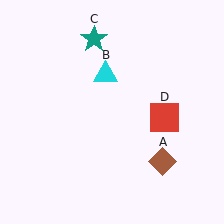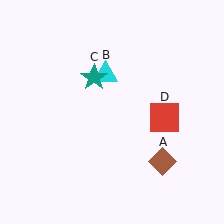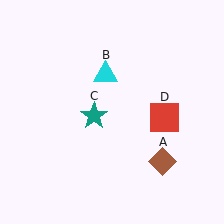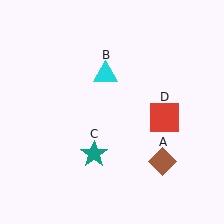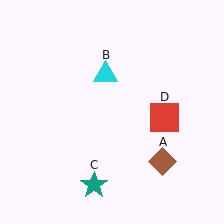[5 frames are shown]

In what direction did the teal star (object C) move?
The teal star (object C) moved down.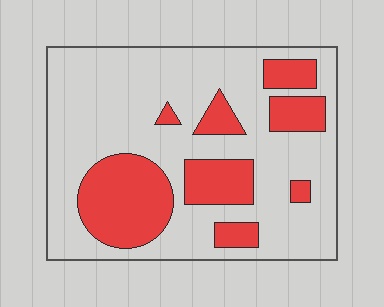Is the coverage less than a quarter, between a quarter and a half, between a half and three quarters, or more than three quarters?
Between a quarter and a half.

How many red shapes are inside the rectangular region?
8.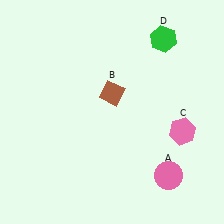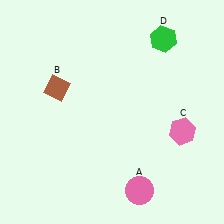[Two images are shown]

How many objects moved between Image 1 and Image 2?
2 objects moved between the two images.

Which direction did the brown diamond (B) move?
The brown diamond (B) moved left.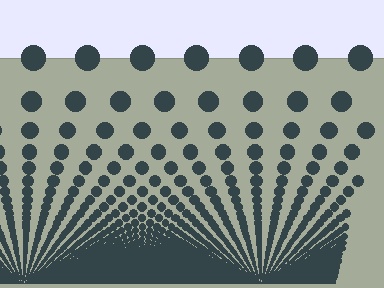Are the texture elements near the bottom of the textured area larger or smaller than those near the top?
Smaller. The gradient is inverted — elements near the bottom are smaller and denser.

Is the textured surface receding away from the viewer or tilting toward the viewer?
The surface appears to tilt toward the viewer. Texture elements get larger and sparser toward the top.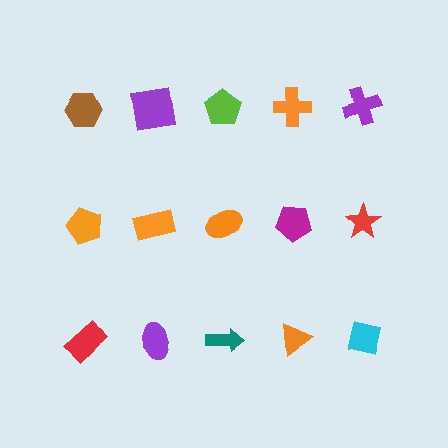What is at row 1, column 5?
A purple cross.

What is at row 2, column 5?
A red star.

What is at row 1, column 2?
A purple square.